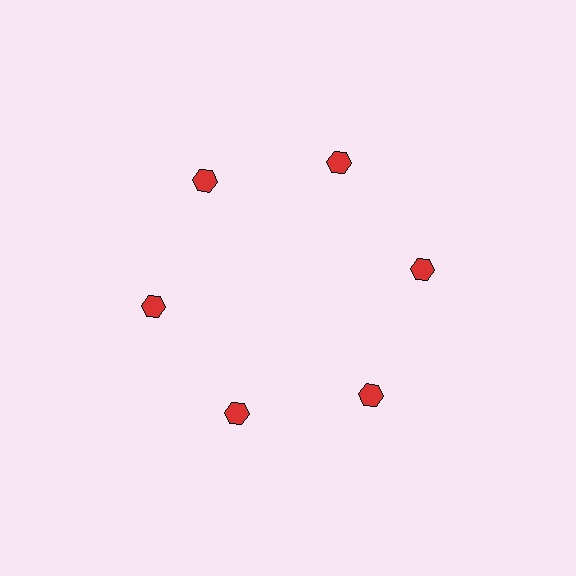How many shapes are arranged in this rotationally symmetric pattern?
There are 6 shapes, arranged in 6 groups of 1.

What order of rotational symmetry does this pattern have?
This pattern has 6-fold rotational symmetry.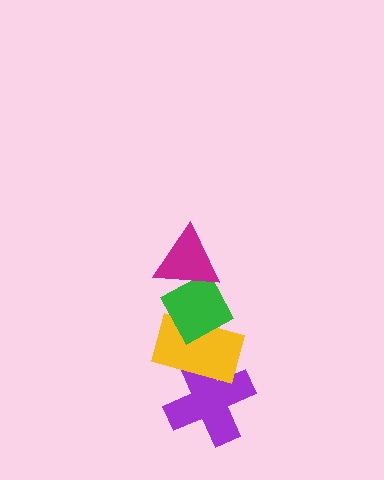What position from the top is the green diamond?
The green diamond is 2nd from the top.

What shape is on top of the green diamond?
The magenta triangle is on top of the green diamond.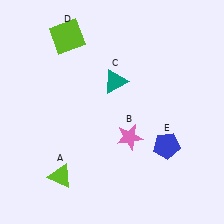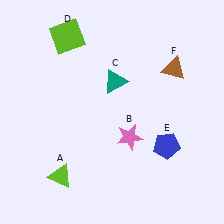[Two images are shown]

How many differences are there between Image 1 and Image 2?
There is 1 difference between the two images.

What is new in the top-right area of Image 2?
A brown triangle (F) was added in the top-right area of Image 2.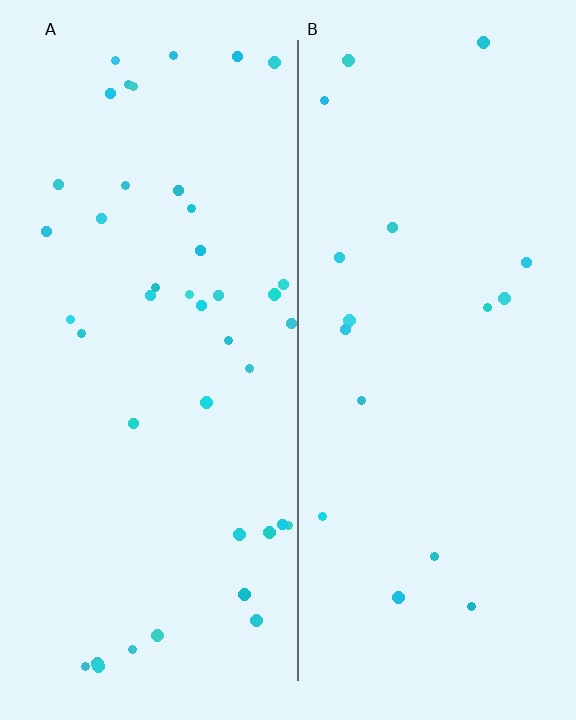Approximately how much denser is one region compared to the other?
Approximately 2.4× — region A over region B.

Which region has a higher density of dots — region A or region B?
A (the left).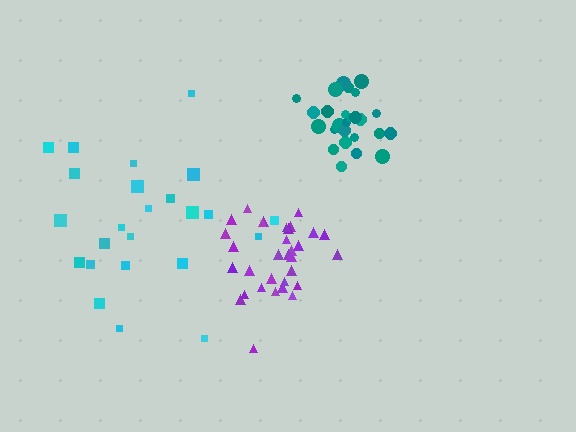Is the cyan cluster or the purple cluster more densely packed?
Purple.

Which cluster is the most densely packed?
Teal.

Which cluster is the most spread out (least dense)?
Cyan.